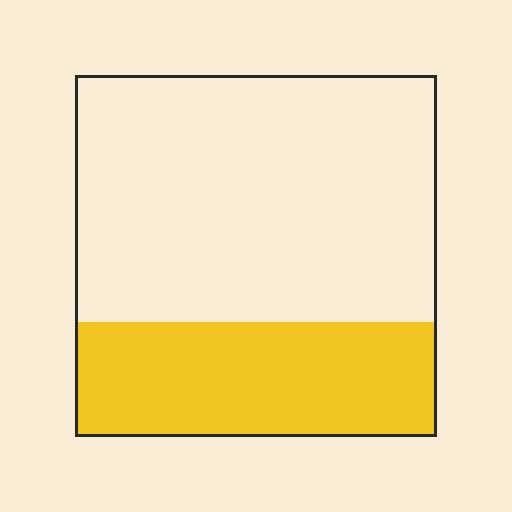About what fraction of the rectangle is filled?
About one third (1/3).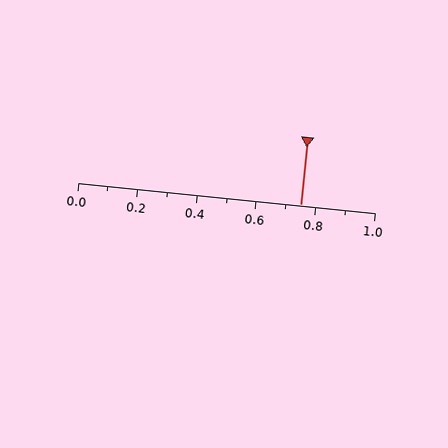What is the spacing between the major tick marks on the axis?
The major ticks are spaced 0.2 apart.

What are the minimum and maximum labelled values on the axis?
The axis runs from 0.0 to 1.0.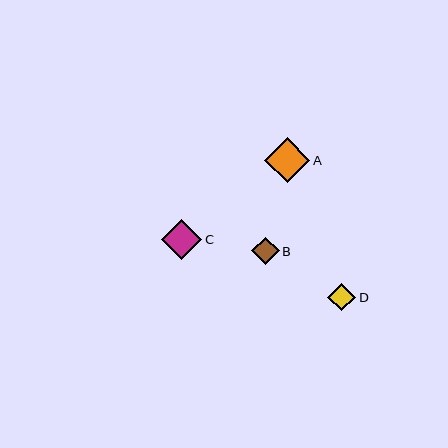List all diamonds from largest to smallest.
From largest to smallest: A, C, D, B.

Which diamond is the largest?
Diamond A is the largest with a size of approximately 46 pixels.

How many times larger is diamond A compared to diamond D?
Diamond A is approximately 1.6 times the size of diamond D.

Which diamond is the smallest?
Diamond B is the smallest with a size of approximately 27 pixels.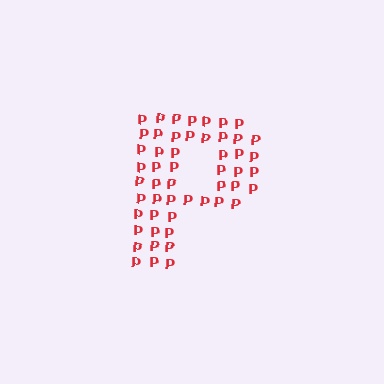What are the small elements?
The small elements are letter P's.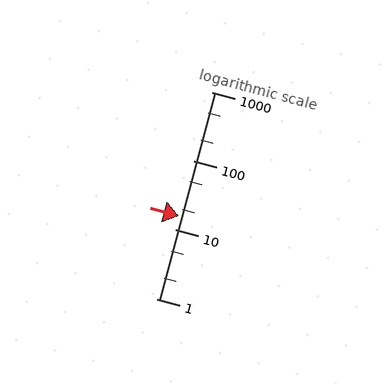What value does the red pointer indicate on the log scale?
The pointer indicates approximately 16.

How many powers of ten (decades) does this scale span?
The scale spans 3 decades, from 1 to 1000.